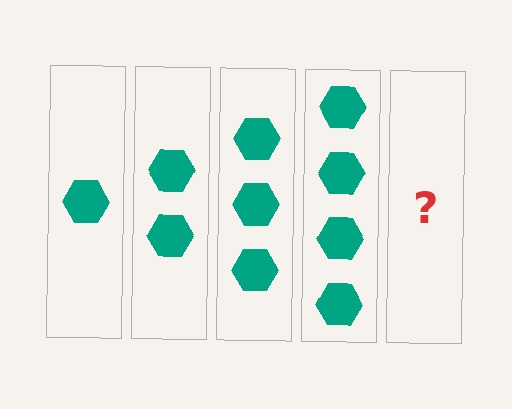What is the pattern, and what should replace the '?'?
The pattern is that each step adds one more hexagon. The '?' should be 5 hexagons.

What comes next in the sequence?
The next element should be 5 hexagons.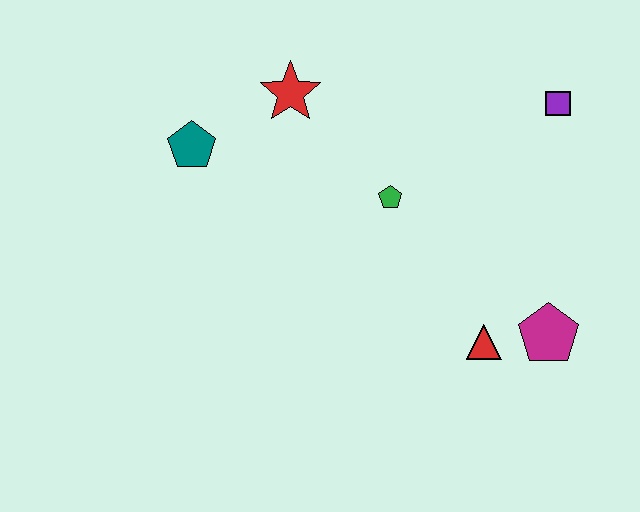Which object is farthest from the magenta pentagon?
The teal pentagon is farthest from the magenta pentagon.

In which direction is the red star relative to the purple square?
The red star is to the left of the purple square.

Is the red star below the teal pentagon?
No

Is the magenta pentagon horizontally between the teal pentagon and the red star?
No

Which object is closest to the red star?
The teal pentagon is closest to the red star.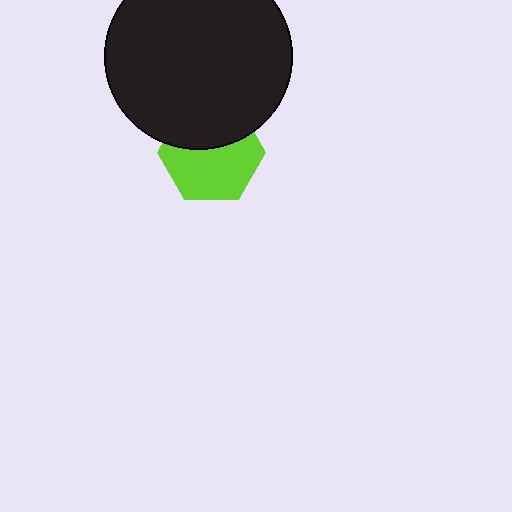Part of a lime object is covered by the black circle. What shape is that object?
It is a hexagon.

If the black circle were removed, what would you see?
You would see the complete lime hexagon.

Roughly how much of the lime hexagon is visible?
About half of it is visible (roughly 60%).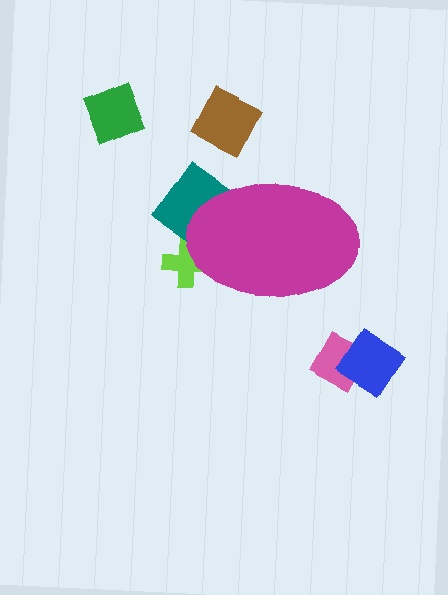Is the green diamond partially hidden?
No, the green diamond is fully visible.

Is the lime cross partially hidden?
Yes, the lime cross is partially hidden behind the magenta ellipse.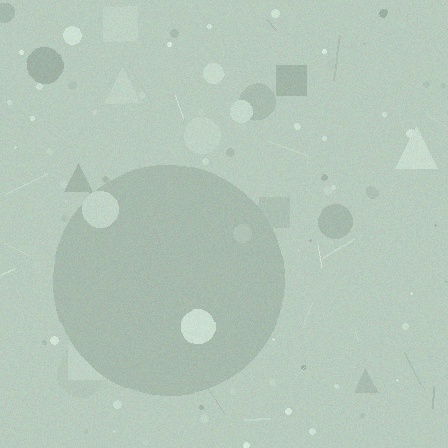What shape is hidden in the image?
A circle is hidden in the image.